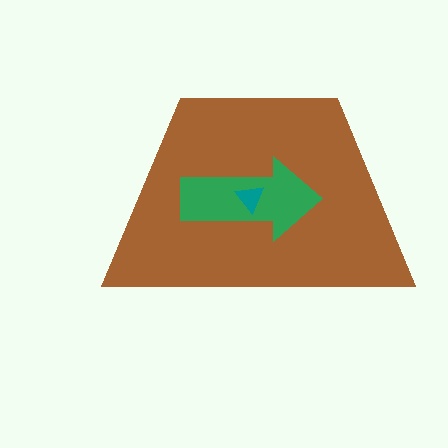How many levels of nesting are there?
3.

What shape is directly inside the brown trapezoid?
The green arrow.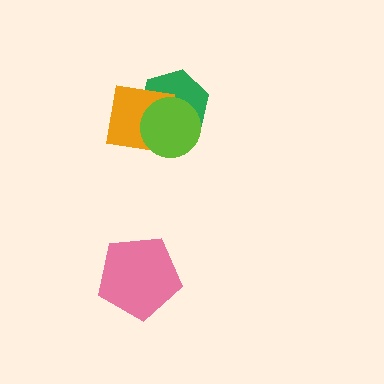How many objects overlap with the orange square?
2 objects overlap with the orange square.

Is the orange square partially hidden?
Yes, it is partially covered by another shape.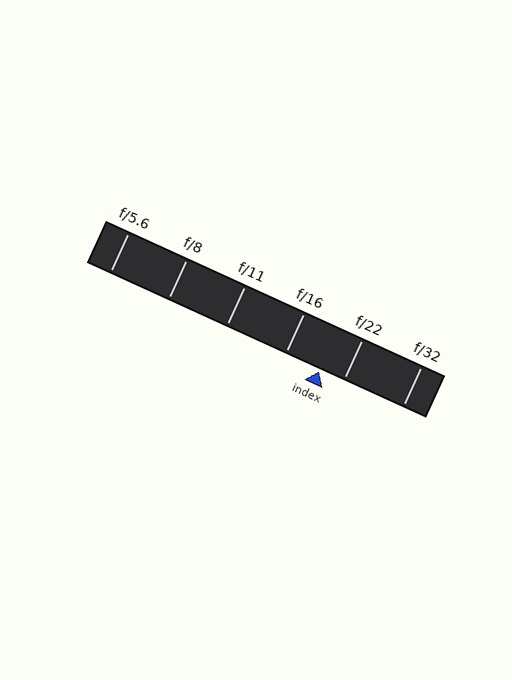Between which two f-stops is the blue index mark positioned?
The index mark is between f/16 and f/22.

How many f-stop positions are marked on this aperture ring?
There are 6 f-stop positions marked.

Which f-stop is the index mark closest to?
The index mark is closest to f/22.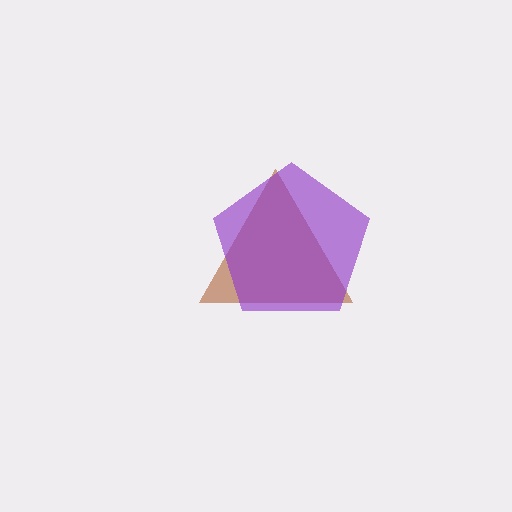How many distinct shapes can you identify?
There are 2 distinct shapes: a brown triangle, a purple pentagon.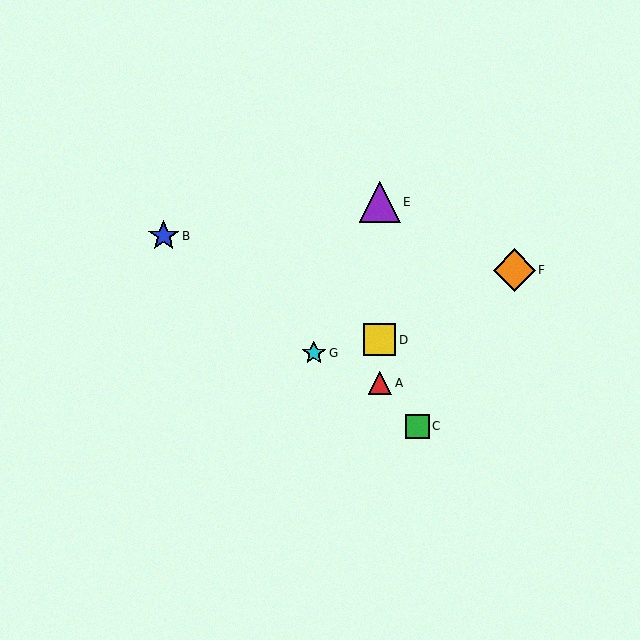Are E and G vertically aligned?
No, E is at x≈380 and G is at x≈314.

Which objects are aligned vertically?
Objects A, D, E are aligned vertically.